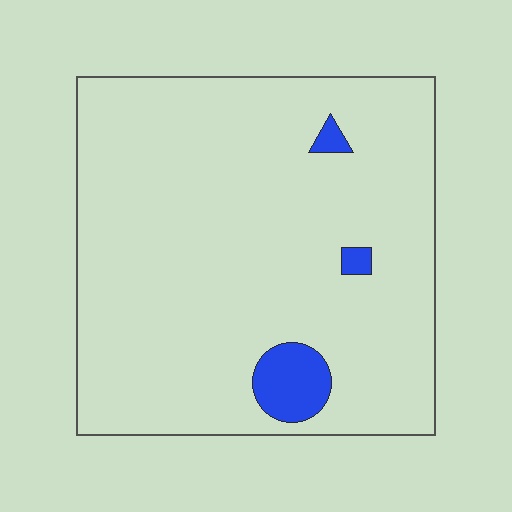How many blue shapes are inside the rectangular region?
3.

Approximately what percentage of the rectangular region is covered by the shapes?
Approximately 5%.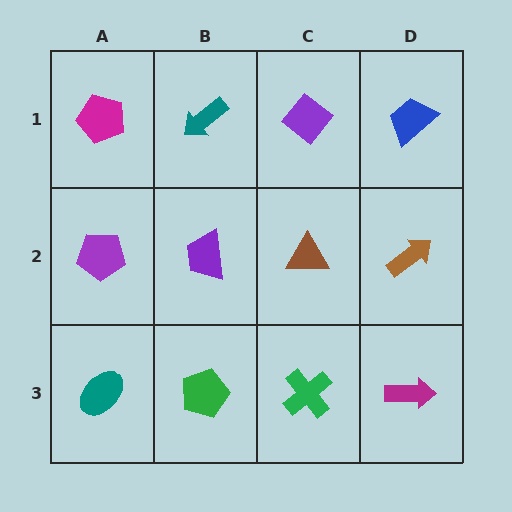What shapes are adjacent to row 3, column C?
A brown triangle (row 2, column C), a green pentagon (row 3, column B), a magenta arrow (row 3, column D).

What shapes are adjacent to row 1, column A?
A purple pentagon (row 2, column A), a teal arrow (row 1, column B).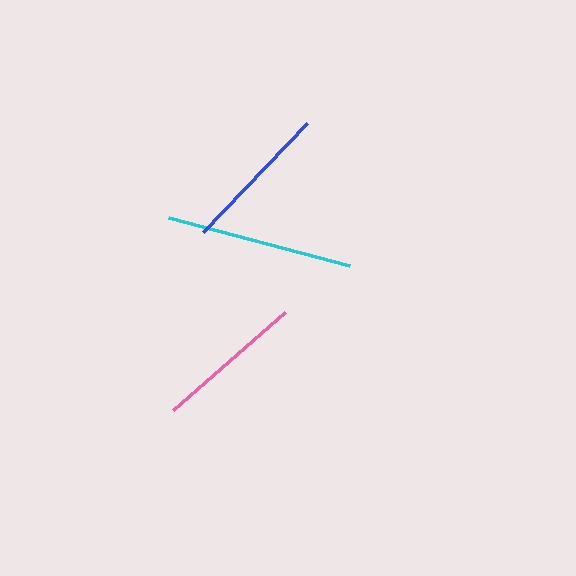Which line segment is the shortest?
The pink line is the shortest at approximately 149 pixels.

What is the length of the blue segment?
The blue segment is approximately 151 pixels long.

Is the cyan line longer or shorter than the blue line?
The cyan line is longer than the blue line.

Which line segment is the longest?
The cyan line is the longest at approximately 187 pixels.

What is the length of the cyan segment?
The cyan segment is approximately 187 pixels long.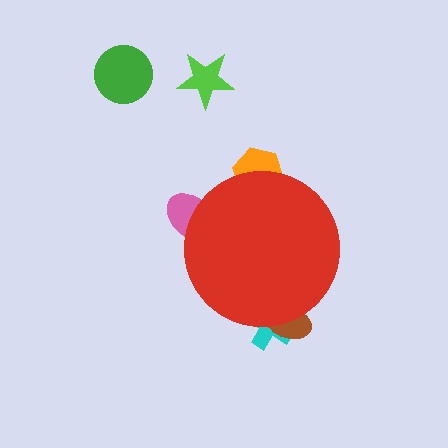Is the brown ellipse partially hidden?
Yes, the brown ellipse is partially hidden behind the red circle.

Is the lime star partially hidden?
No, the lime star is fully visible.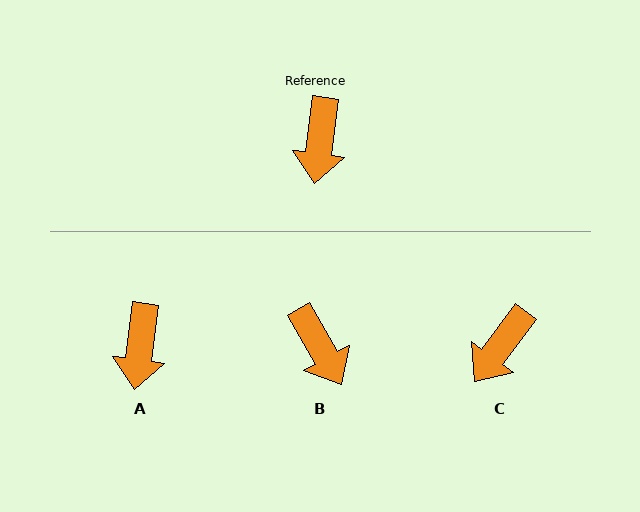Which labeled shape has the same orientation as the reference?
A.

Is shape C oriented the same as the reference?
No, it is off by about 29 degrees.